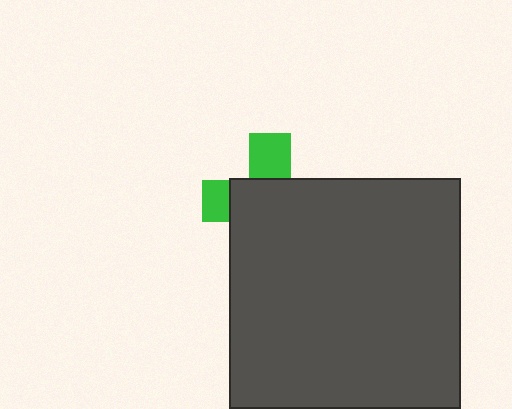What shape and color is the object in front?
The object in front is a dark gray square.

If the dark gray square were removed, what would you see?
You would see the complete green cross.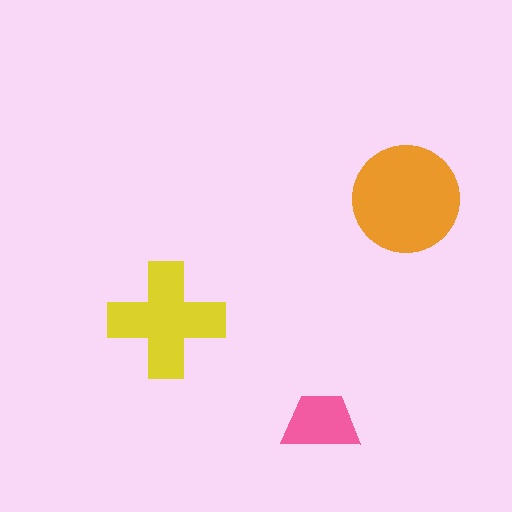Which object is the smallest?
The pink trapezoid.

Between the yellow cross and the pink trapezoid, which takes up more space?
The yellow cross.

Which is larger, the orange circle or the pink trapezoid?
The orange circle.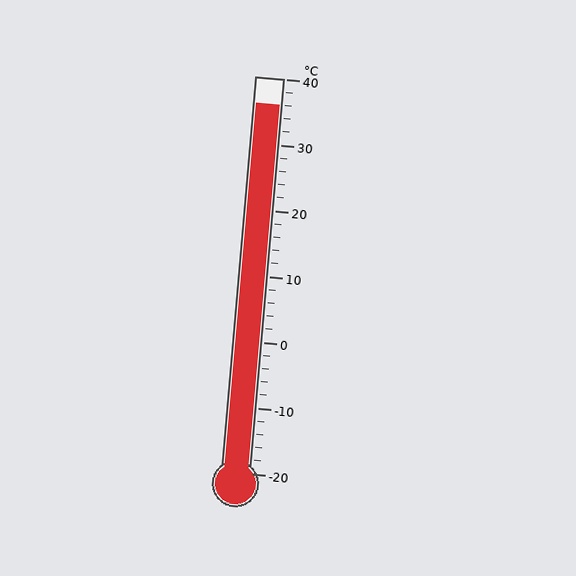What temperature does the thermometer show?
The thermometer shows approximately 36°C.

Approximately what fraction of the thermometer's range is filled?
The thermometer is filled to approximately 95% of its range.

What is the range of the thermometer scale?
The thermometer scale ranges from -20°C to 40°C.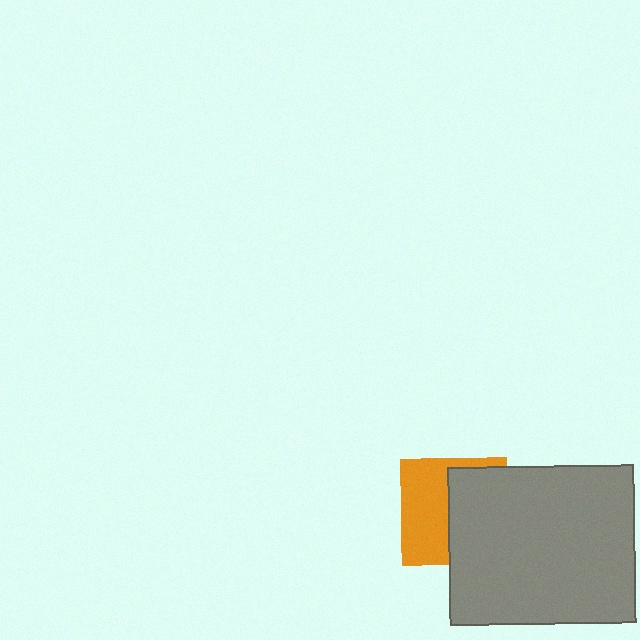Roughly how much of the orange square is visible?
About half of it is visible (roughly 50%).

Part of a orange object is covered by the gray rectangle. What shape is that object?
It is a square.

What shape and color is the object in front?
The object in front is a gray rectangle.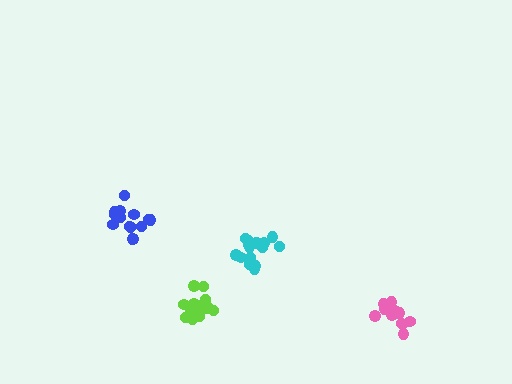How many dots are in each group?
Group 1: 15 dots, Group 2: 16 dots, Group 3: 15 dots, Group 4: 12 dots (58 total).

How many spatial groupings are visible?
There are 4 spatial groupings.